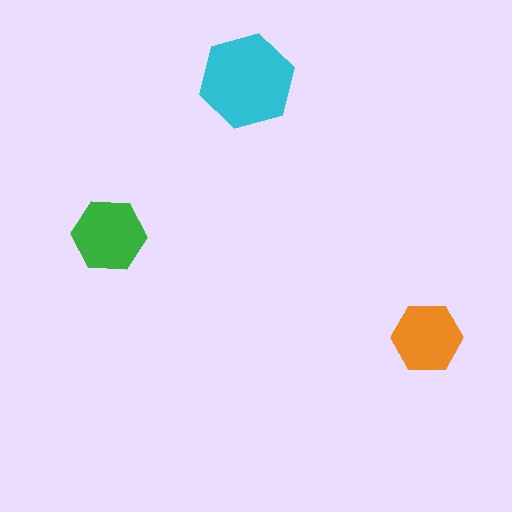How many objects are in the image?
There are 3 objects in the image.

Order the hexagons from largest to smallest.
the cyan one, the green one, the orange one.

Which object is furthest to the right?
The orange hexagon is rightmost.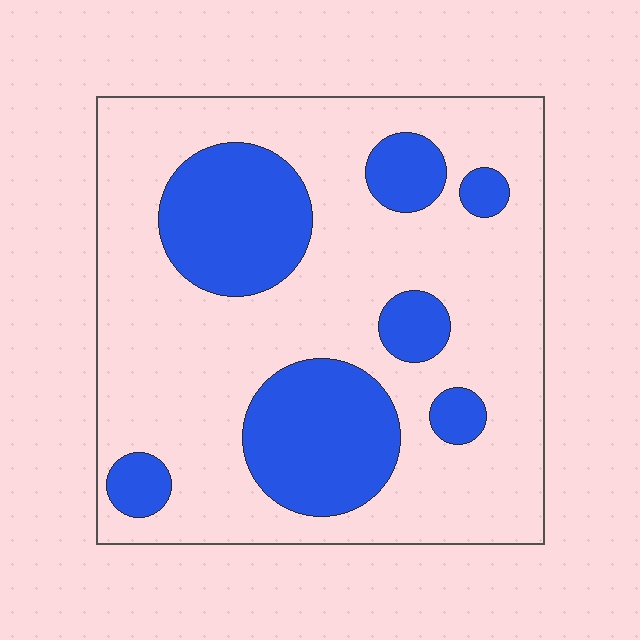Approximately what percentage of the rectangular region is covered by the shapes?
Approximately 30%.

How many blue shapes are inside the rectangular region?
7.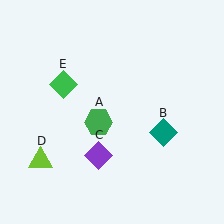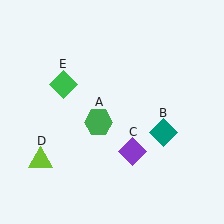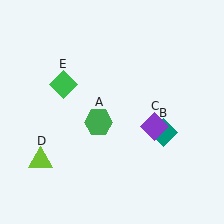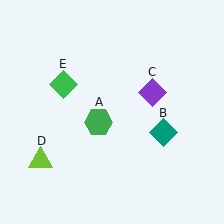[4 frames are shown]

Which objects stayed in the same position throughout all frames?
Green hexagon (object A) and teal diamond (object B) and lime triangle (object D) and green diamond (object E) remained stationary.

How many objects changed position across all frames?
1 object changed position: purple diamond (object C).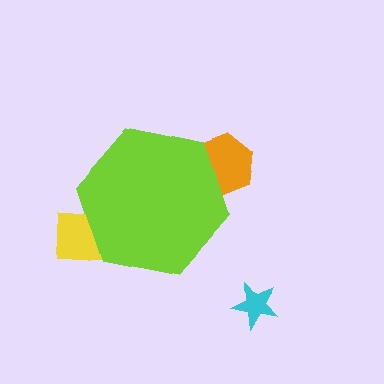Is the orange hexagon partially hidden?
Yes, the orange hexagon is partially hidden behind the lime hexagon.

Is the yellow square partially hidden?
Yes, the yellow square is partially hidden behind the lime hexagon.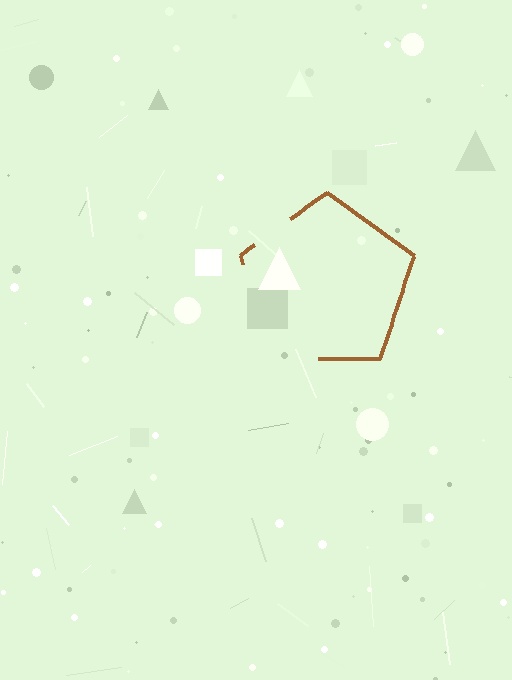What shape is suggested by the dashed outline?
The dashed outline suggests a pentagon.